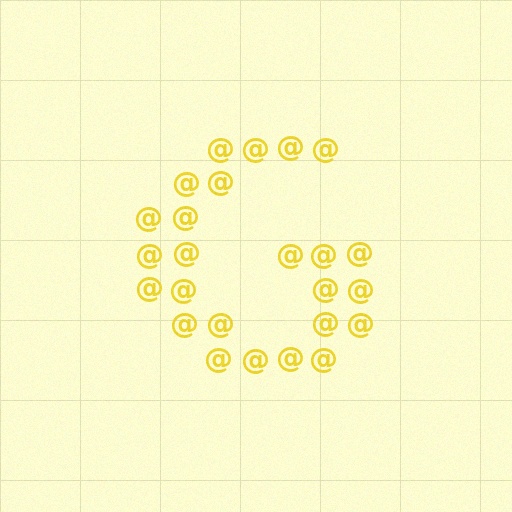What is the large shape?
The large shape is the letter G.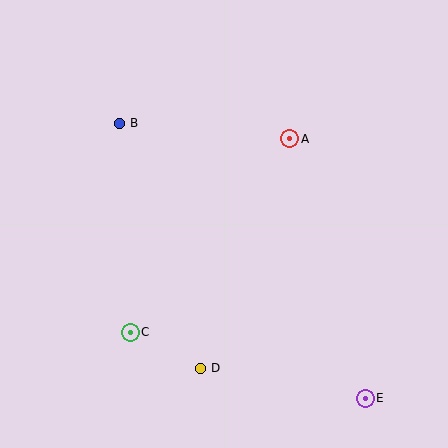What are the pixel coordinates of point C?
Point C is at (130, 332).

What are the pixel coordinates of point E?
Point E is at (365, 398).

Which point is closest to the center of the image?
Point A at (290, 139) is closest to the center.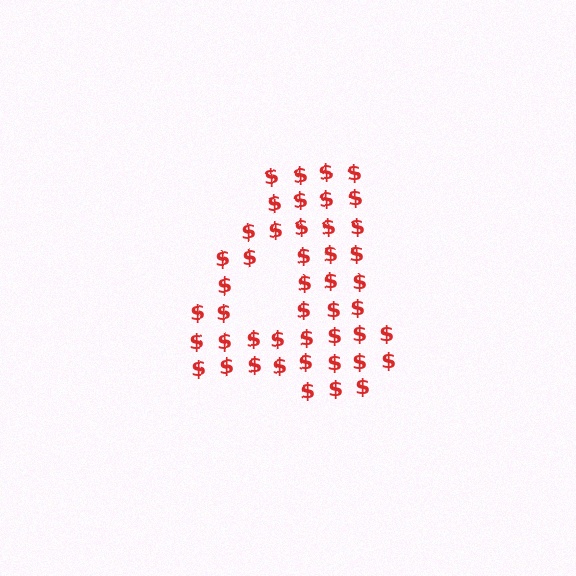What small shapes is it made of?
It is made of small dollar signs.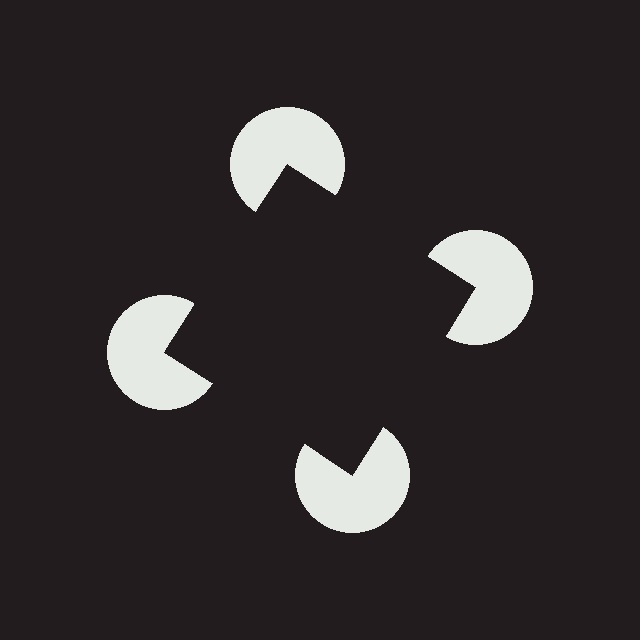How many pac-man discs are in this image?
There are 4 — one at each vertex of the illusory square.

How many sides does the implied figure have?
4 sides.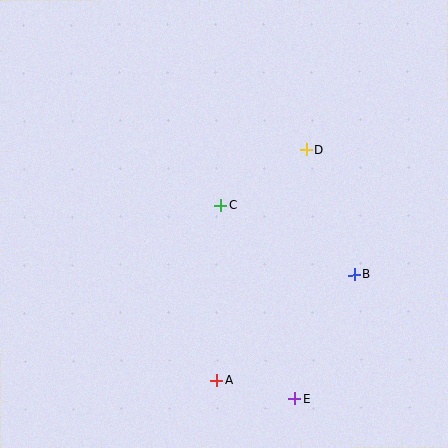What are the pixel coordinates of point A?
Point A is at (216, 380).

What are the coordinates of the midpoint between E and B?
The midpoint between E and B is at (324, 337).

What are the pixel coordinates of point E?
Point E is at (295, 398).